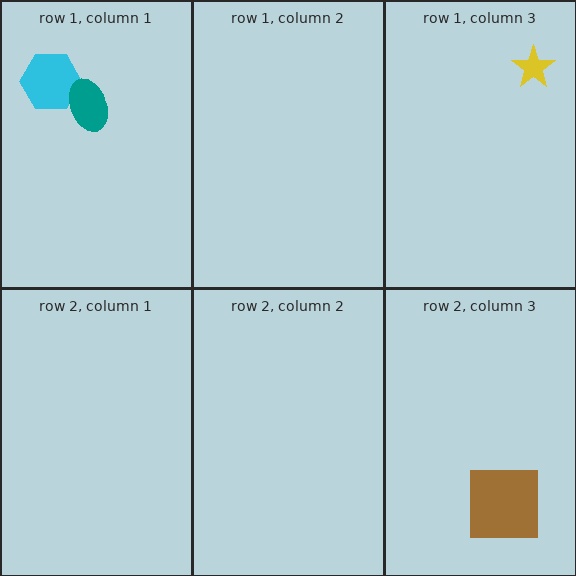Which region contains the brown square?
The row 2, column 3 region.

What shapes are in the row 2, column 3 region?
The brown square.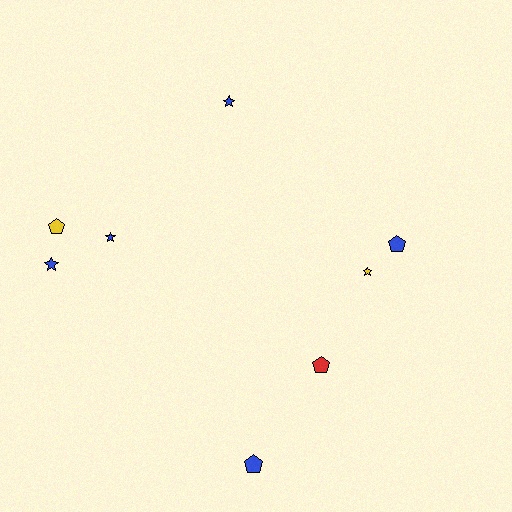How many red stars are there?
There are no red stars.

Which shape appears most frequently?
Pentagon, with 4 objects.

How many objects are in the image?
There are 8 objects.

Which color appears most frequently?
Blue, with 5 objects.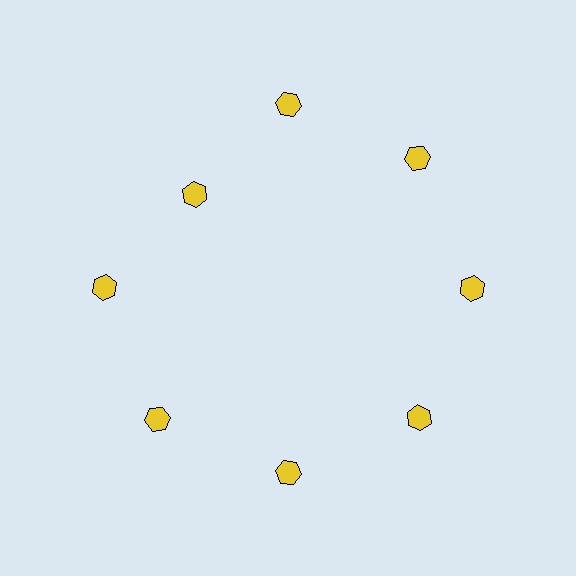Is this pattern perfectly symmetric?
No. The 8 yellow hexagons are arranged in a ring, but one element near the 10 o'clock position is pulled inward toward the center, breaking the 8-fold rotational symmetry.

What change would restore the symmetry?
The symmetry would be restored by moving it outward, back onto the ring so that all 8 hexagons sit at equal angles and equal distance from the center.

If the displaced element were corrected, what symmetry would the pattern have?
It would have 8-fold rotational symmetry — the pattern would map onto itself every 45 degrees.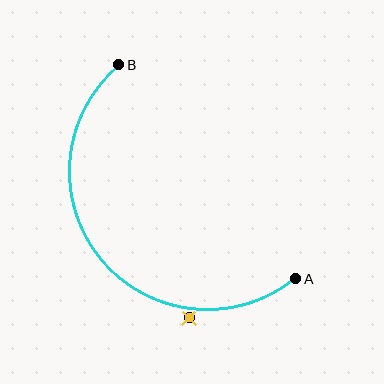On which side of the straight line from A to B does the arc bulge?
The arc bulges below and to the left of the straight line connecting A and B.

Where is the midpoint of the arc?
The arc midpoint is the point on the curve farthest from the straight line joining A and B. It sits below and to the left of that line.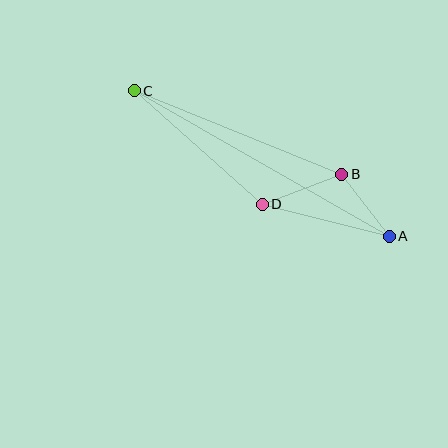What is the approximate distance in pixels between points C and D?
The distance between C and D is approximately 171 pixels.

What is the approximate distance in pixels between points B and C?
The distance between B and C is approximately 224 pixels.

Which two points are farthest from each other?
Points A and C are farthest from each other.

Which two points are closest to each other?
Points A and B are closest to each other.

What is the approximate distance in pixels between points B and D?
The distance between B and D is approximately 85 pixels.